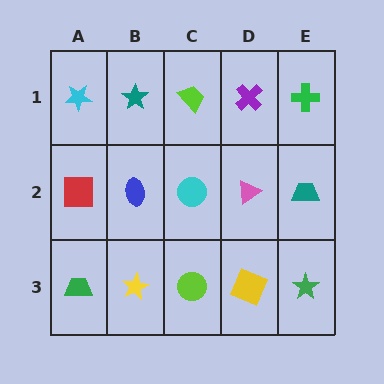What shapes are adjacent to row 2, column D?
A purple cross (row 1, column D), a yellow square (row 3, column D), a cyan circle (row 2, column C), a teal trapezoid (row 2, column E).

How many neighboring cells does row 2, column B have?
4.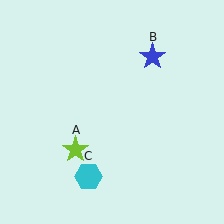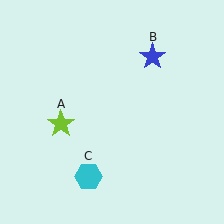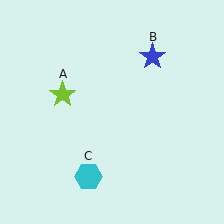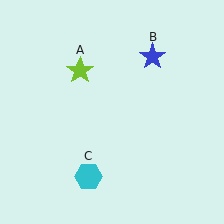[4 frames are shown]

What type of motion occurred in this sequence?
The lime star (object A) rotated clockwise around the center of the scene.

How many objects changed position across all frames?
1 object changed position: lime star (object A).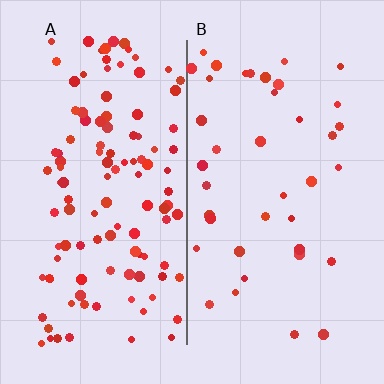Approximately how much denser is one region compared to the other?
Approximately 2.9× — region A over region B.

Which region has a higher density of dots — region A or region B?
A (the left).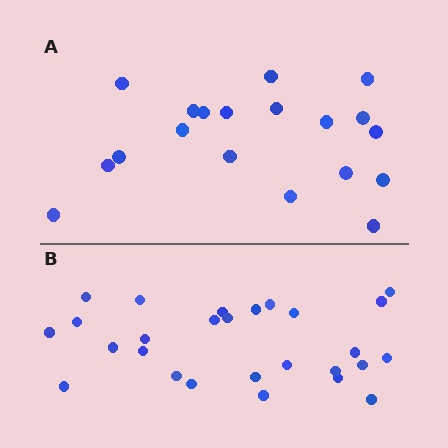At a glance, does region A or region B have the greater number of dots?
Region B (the bottom region) has more dots.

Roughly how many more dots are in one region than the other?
Region B has roughly 8 or so more dots than region A.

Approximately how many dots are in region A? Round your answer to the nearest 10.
About 20 dots. (The exact count is 19, which rounds to 20.)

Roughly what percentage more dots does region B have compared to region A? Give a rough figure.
About 40% more.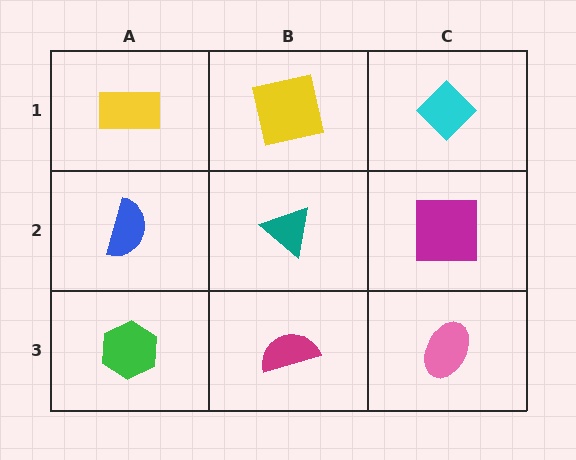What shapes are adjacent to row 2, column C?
A cyan diamond (row 1, column C), a pink ellipse (row 3, column C), a teal triangle (row 2, column B).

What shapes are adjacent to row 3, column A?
A blue semicircle (row 2, column A), a magenta semicircle (row 3, column B).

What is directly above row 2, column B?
A yellow square.